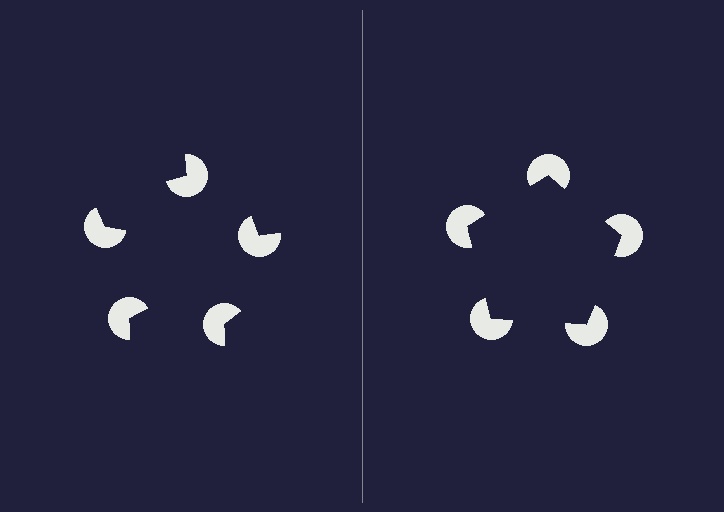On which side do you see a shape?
An illusory pentagon appears on the right side. On the left side the wedge cuts are rotated, so no coherent shape forms.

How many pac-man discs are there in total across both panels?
10 — 5 on each side.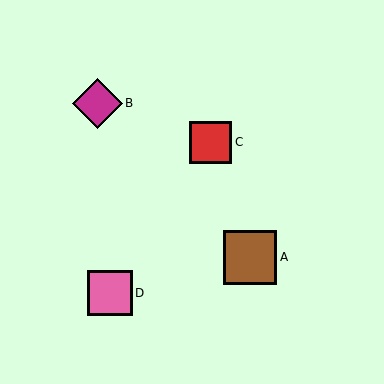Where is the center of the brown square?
The center of the brown square is at (250, 257).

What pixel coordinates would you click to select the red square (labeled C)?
Click at (211, 142) to select the red square C.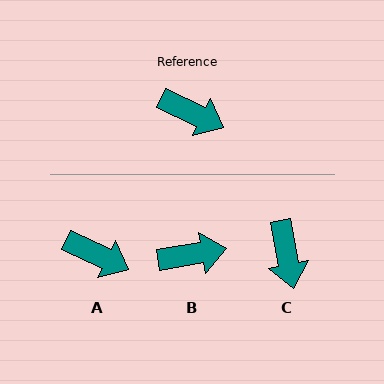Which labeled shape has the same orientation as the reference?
A.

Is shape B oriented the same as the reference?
No, it is off by about 35 degrees.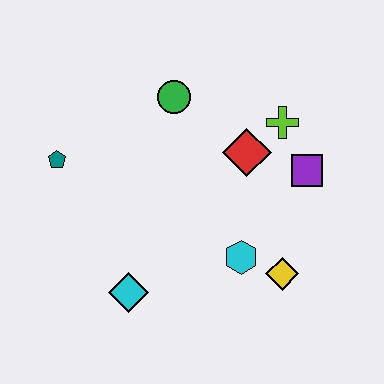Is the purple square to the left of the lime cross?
No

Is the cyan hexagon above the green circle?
No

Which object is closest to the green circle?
The red diamond is closest to the green circle.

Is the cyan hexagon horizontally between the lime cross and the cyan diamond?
Yes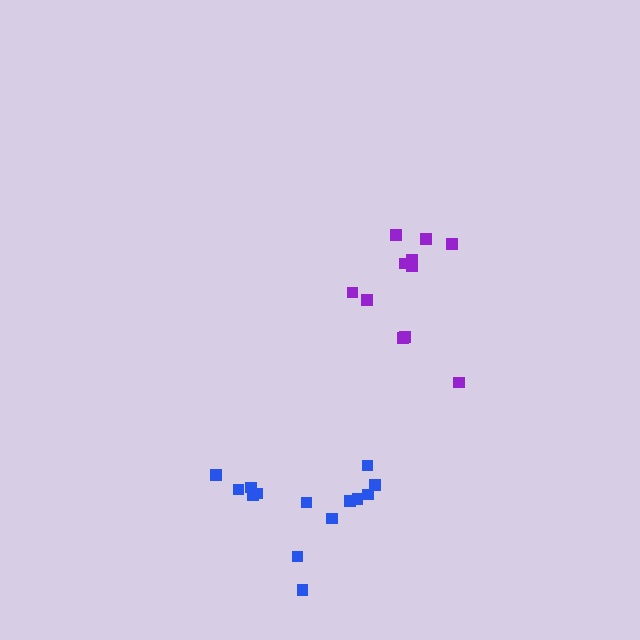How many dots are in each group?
Group 1: 11 dots, Group 2: 14 dots (25 total).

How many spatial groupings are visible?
There are 2 spatial groupings.